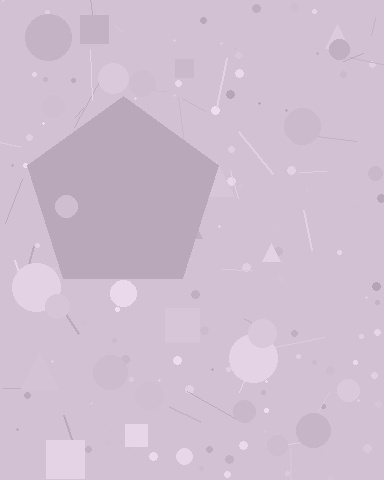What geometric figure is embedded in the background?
A pentagon is embedded in the background.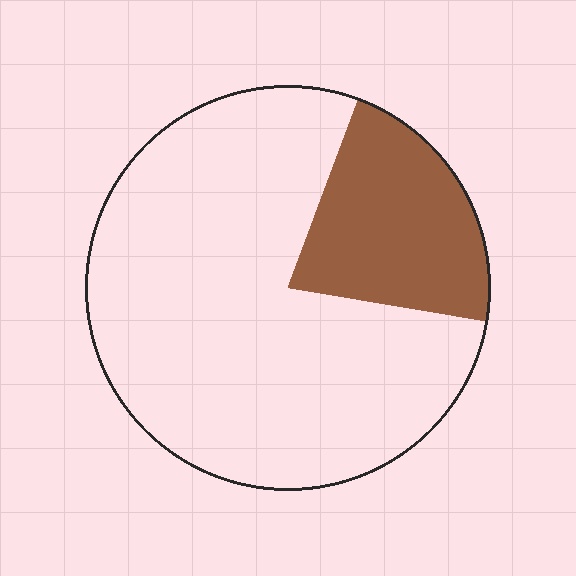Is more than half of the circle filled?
No.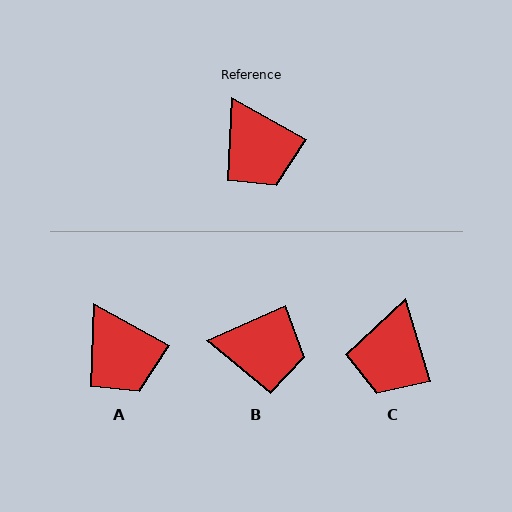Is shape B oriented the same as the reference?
No, it is off by about 53 degrees.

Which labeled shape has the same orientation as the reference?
A.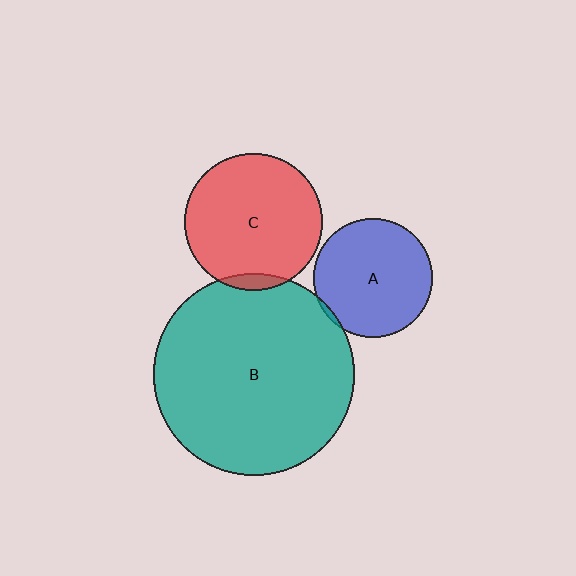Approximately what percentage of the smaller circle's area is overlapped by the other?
Approximately 5%.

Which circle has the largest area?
Circle B (teal).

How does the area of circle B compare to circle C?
Approximately 2.1 times.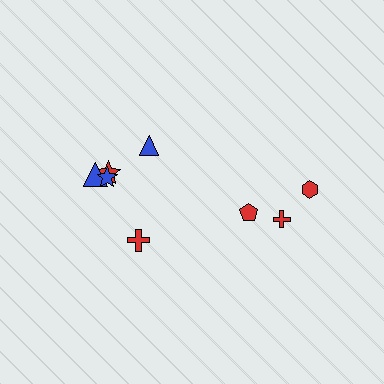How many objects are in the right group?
There are 3 objects.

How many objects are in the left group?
There are 5 objects.